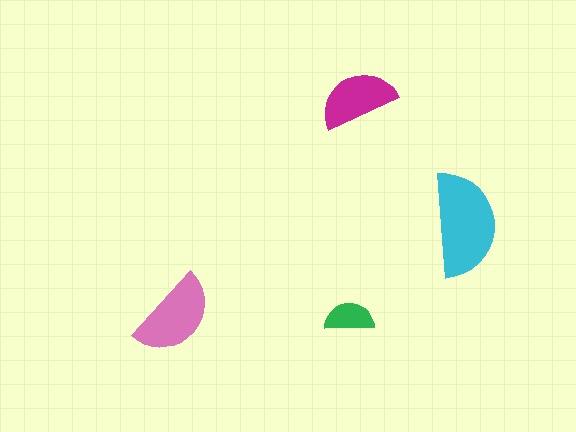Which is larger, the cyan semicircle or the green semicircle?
The cyan one.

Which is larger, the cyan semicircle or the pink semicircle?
The cyan one.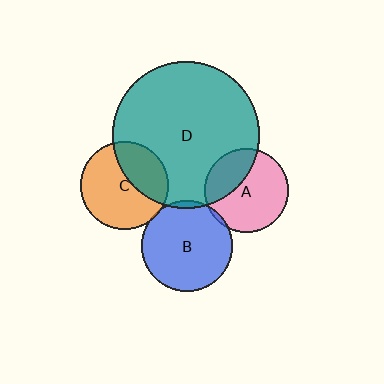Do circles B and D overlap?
Yes.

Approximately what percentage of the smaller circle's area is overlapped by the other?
Approximately 5%.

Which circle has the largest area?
Circle D (teal).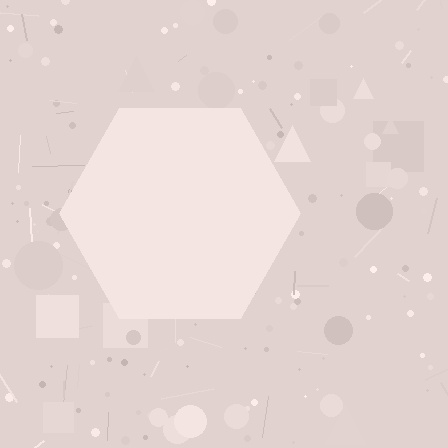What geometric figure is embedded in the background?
A hexagon is embedded in the background.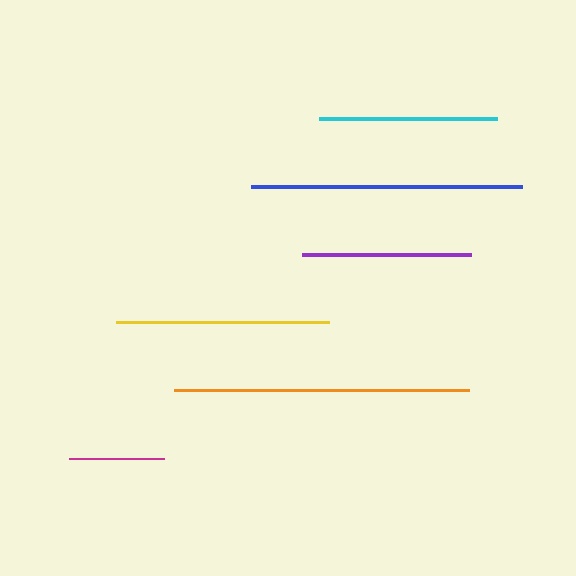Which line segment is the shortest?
The magenta line is the shortest at approximately 94 pixels.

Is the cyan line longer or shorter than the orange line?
The orange line is longer than the cyan line.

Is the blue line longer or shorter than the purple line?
The blue line is longer than the purple line.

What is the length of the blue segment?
The blue segment is approximately 271 pixels long.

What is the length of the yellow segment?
The yellow segment is approximately 212 pixels long.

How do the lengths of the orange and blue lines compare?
The orange and blue lines are approximately the same length.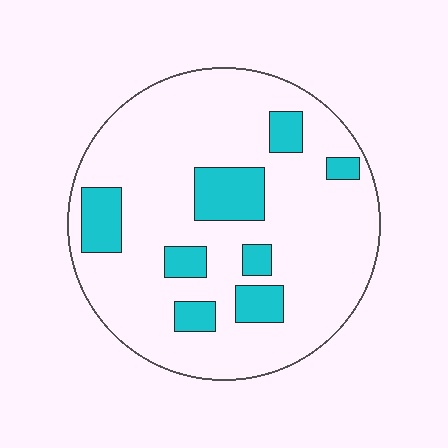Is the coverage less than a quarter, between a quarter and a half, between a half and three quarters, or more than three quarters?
Less than a quarter.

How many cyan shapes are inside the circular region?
8.